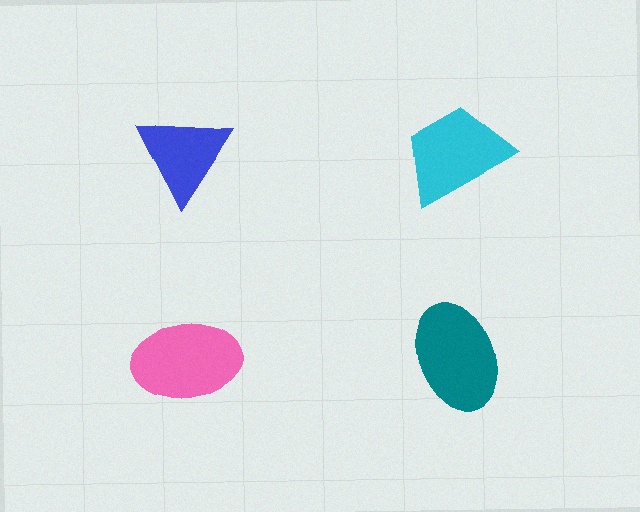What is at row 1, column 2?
A cyan trapezoid.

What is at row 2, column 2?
A teal ellipse.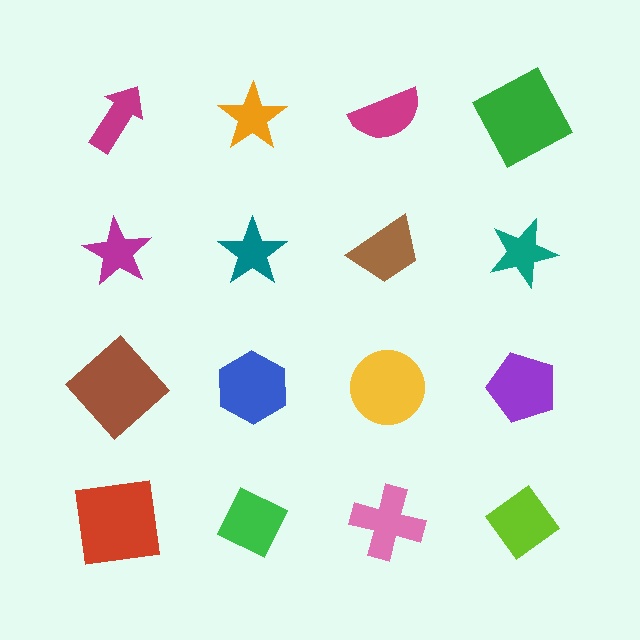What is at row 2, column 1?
A magenta star.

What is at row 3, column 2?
A blue hexagon.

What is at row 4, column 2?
A green diamond.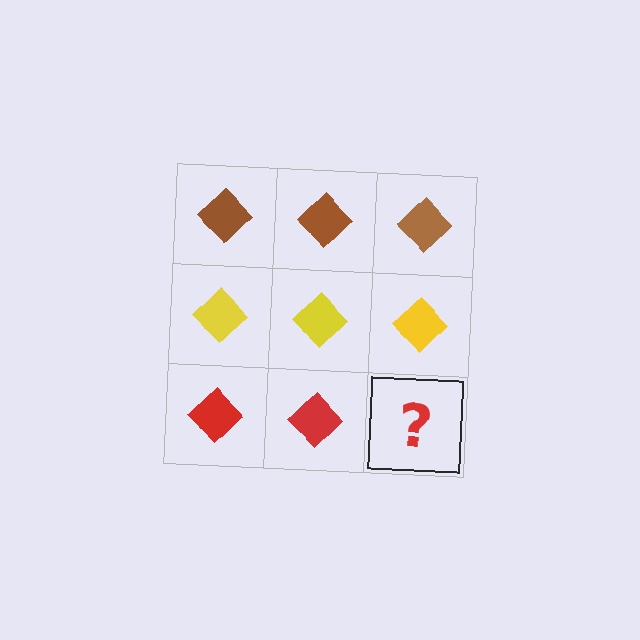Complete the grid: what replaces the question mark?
The question mark should be replaced with a red diamond.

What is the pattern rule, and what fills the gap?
The rule is that each row has a consistent color. The gap should be filled with a red diamond.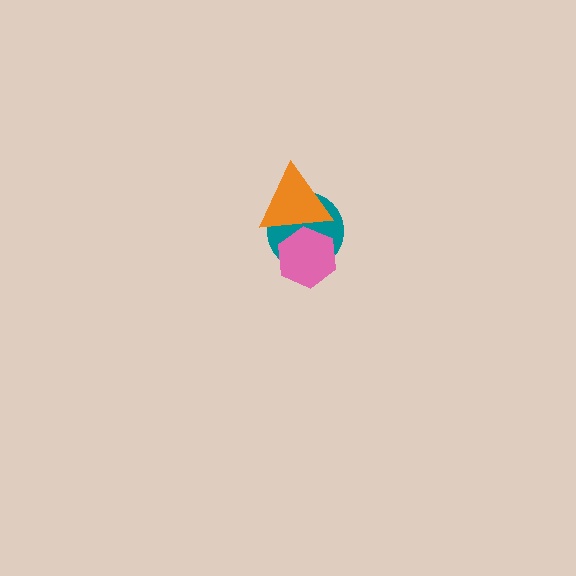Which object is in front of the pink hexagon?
The orange triangle is in front of the pink hexagon.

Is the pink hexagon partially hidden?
Yes, it is partially covered by another shape.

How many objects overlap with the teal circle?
2 objects overlap with the teal circle.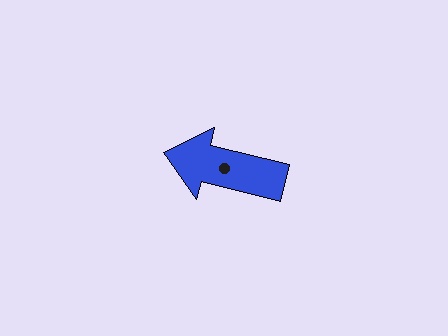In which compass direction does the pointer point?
West.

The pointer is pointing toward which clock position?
Roughly 9 o'clock.